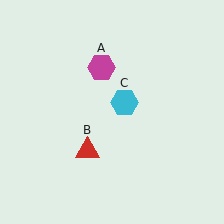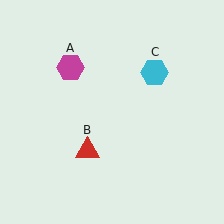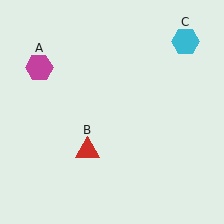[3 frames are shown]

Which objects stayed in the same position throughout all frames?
Red triangle (object B) remained stationary.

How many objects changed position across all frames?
2 objects changed position: magenta hexagon (object A), cyan hexagon (object C).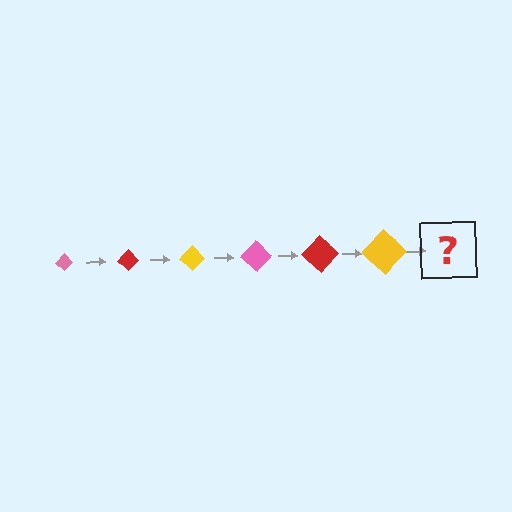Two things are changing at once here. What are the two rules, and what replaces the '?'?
The two rules are that the diamond grows larger each step and the color cycles through pink, red, and yellow. The '?' should be a pink diamond, larger than the previous one.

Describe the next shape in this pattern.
It should be a pink diamond, larger than the previous one.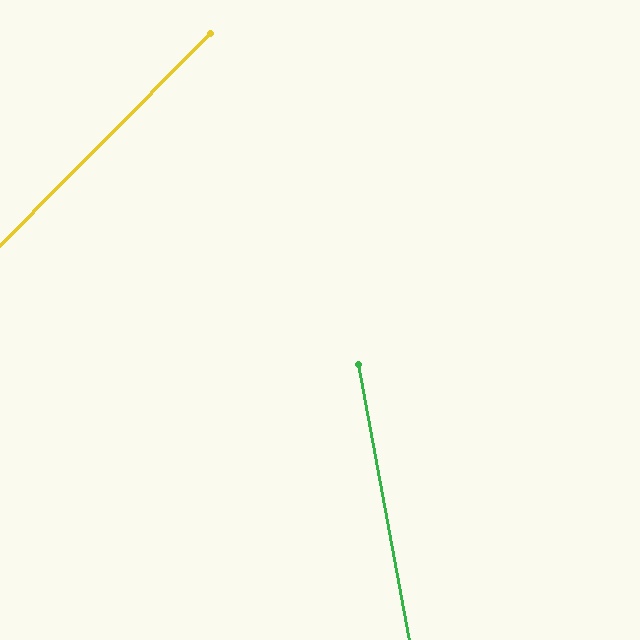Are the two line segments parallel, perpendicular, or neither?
Neither parallel nor perpendicular — they differ by about 55°.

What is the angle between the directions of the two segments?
Approximately 55 degrees.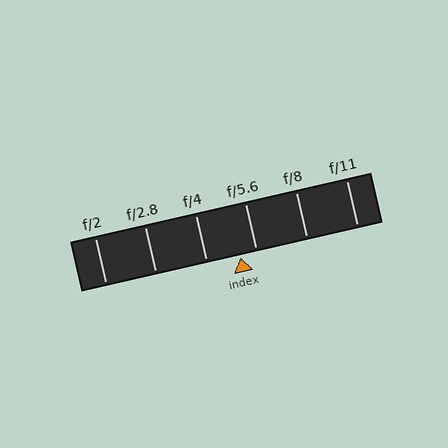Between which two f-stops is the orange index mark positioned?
The index mark is between f/4 and f/5.6.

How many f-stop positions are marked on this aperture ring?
There are 6 f-stop positions marked.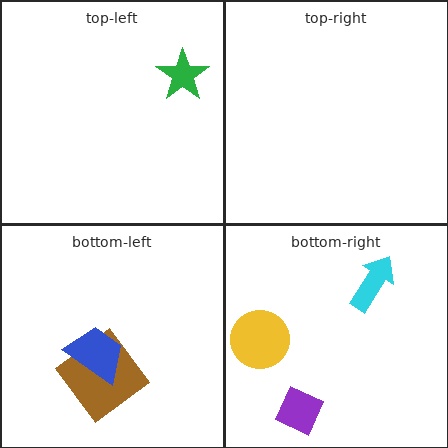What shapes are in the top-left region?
The green star.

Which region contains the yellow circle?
The bottom-right region.